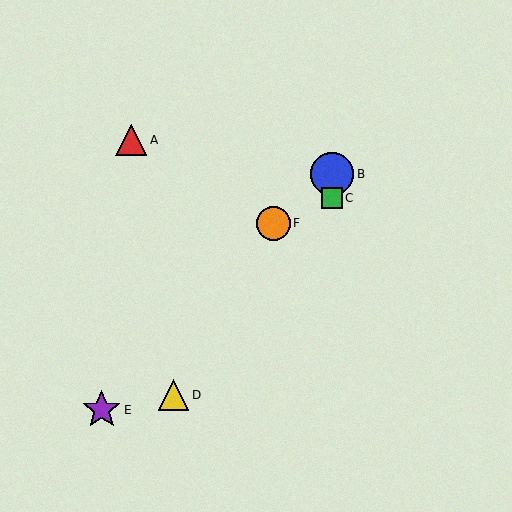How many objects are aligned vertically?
2 objects (B, C) are aligned vertically.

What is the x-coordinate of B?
Object B is at x≈332.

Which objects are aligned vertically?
Objects B, C are aligned vertically.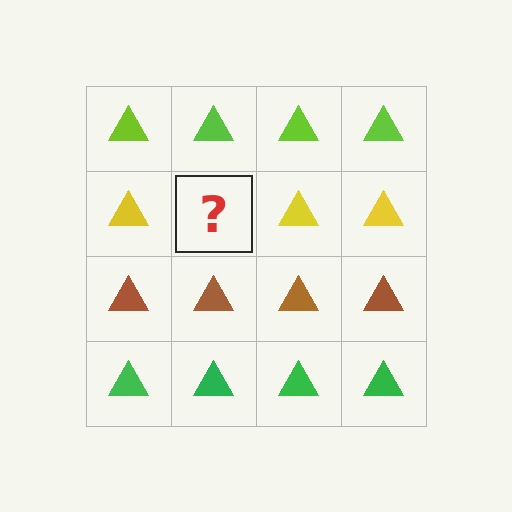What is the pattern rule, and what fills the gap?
The rule is that each row has a consistent color. The gap should be filled with a yellow triangle.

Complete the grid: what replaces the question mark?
The question mark should be replaced with a yellow triangle.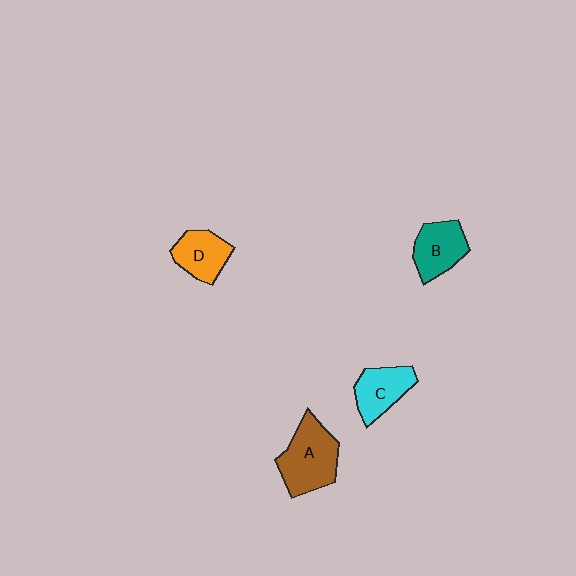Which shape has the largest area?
Shape A (brown).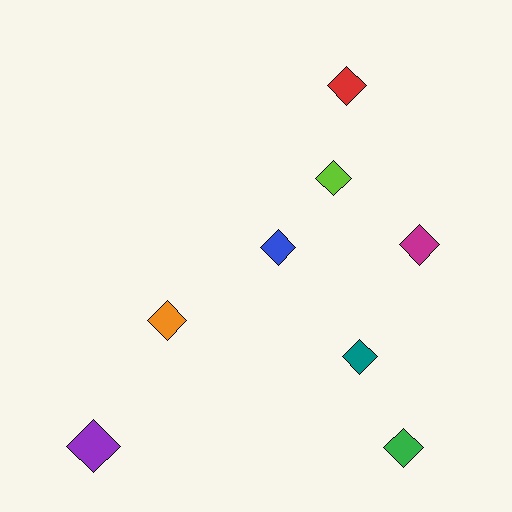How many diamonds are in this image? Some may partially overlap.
There are 8 diamonds.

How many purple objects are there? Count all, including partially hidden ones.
There is 1 purple object.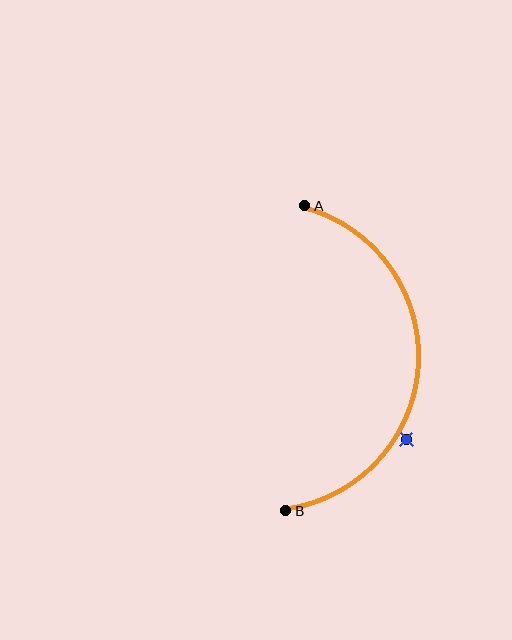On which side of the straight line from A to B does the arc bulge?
The arc bulges to the right of the straight line connecting A and B.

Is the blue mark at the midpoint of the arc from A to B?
No — the blue mark does not lie on the arc at all. It sits slightly outside the curve.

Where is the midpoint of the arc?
The arc midpoint is the point on the curve farthest from the straight line joining A and B. It sits to the right of that line.